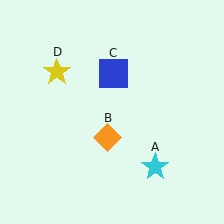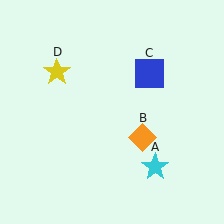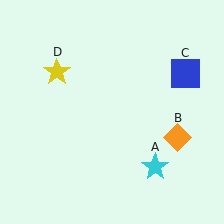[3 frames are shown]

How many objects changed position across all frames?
2 objects changed position: orange diamond (object B), blue square (object C).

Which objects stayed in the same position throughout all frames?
Cyan star (object A) and yellow star (object D) remained stationary.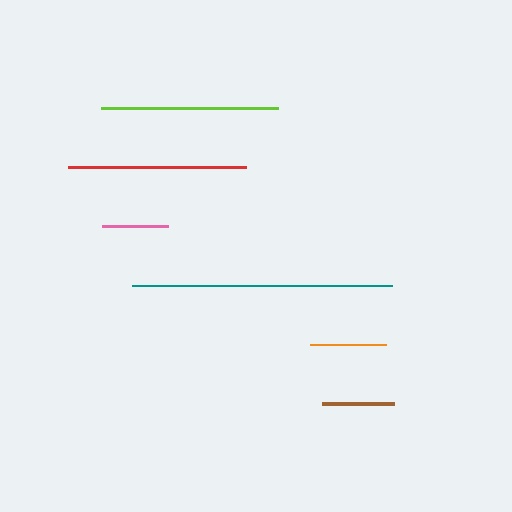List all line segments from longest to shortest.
From longest to shortest: teal, red, lime, orange, brown, pink.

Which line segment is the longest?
The teal line is the longest at approximately 261 pixels.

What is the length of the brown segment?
The brown segment is approximately 72 pixels long.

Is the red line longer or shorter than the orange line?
The red line is longer than the orange line.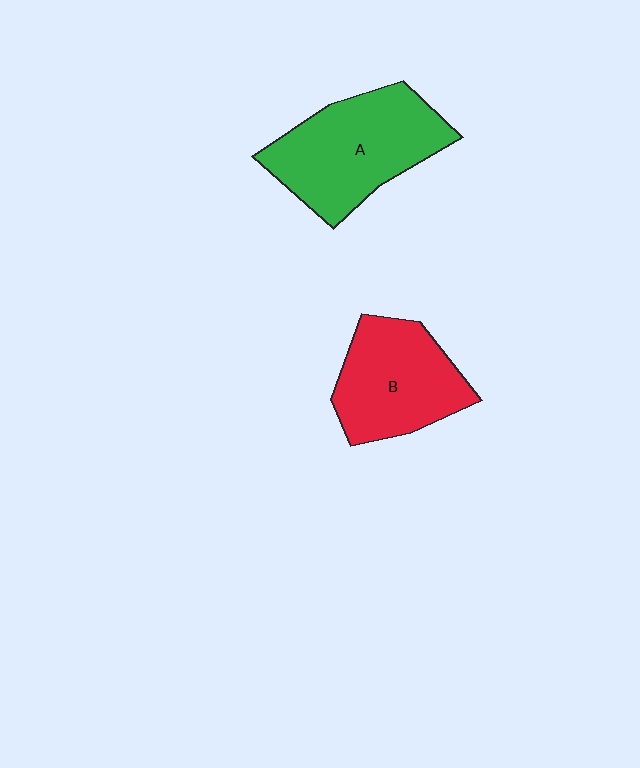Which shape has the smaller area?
Shape B (red).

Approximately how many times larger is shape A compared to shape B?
Approximately 1.2 times.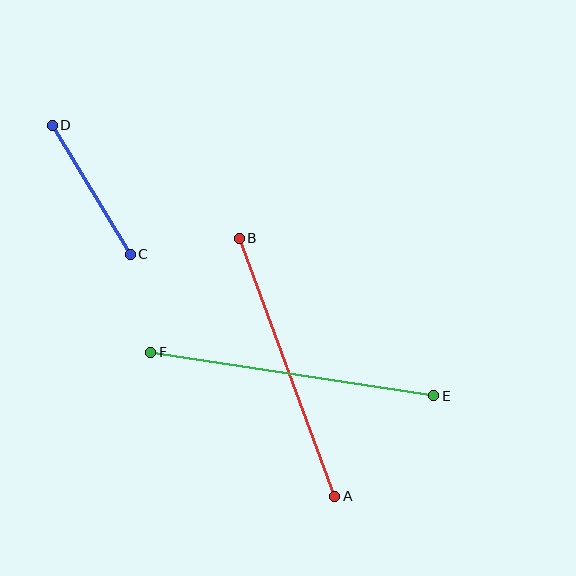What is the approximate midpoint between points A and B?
The midpoint is at approximately (287, 367) pixels.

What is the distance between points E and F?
The distance is approximately 286 pixels.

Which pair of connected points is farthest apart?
Points E and F are farthest apart.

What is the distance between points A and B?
The distance is approximately 275 pixels.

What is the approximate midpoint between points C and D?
The midpoint is at approximately (91, 190) pixels.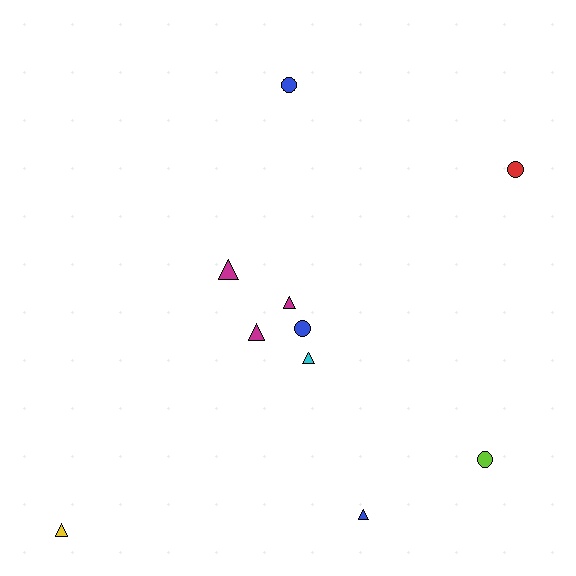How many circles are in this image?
There are 4 circles.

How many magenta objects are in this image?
There are 3 magenta objects.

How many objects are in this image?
There are 10 objects.